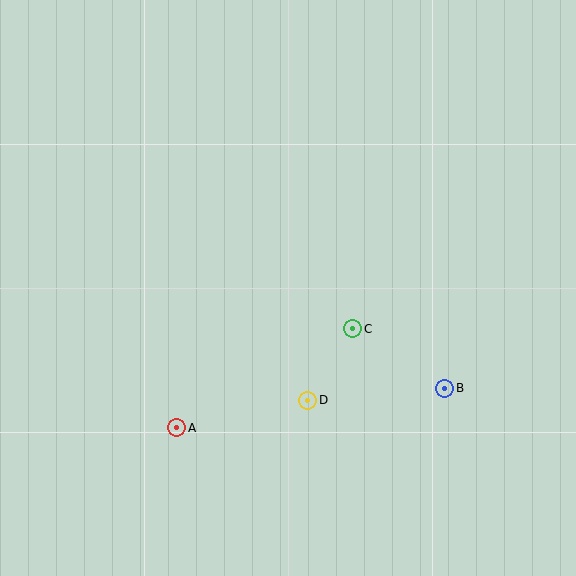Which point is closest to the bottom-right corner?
Point B is closest to the bottom-right corner.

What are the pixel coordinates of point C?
Point C is at (353, 329).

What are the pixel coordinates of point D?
Point D is at (308, 400).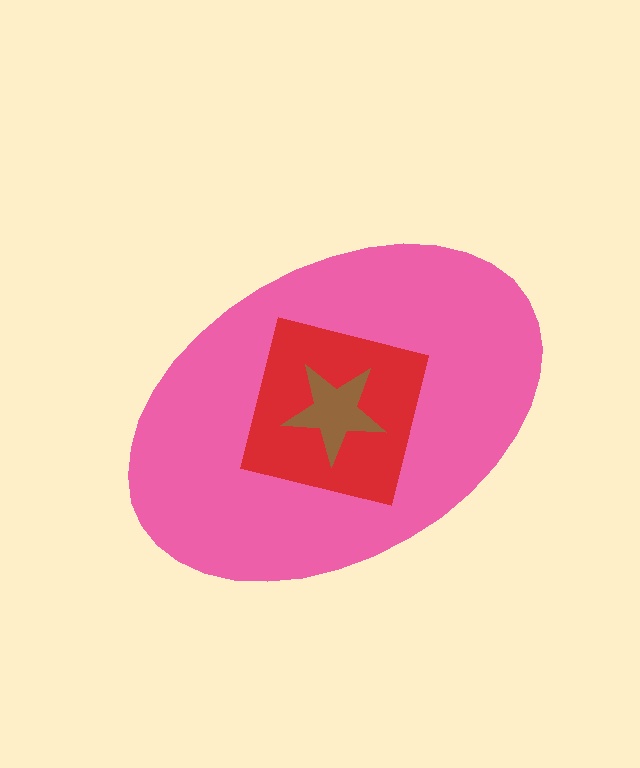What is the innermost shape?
The brown star.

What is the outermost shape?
The pink ellipse.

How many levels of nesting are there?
3.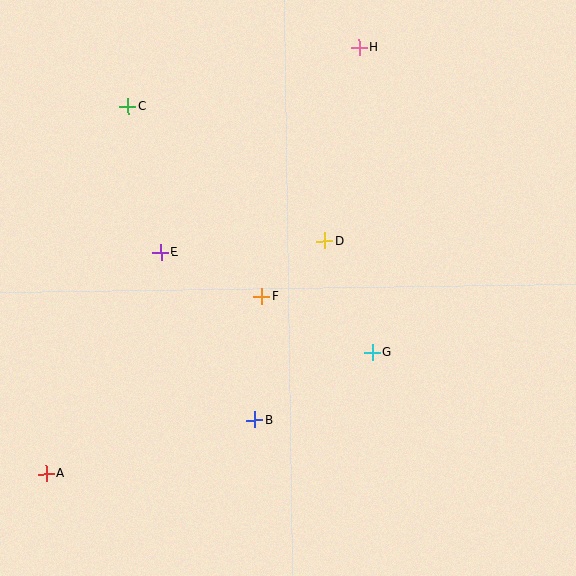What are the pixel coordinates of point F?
Point F is at (262, 297).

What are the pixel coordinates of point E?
Point E is at (161, 252).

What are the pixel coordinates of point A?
Point A is at (46, 474).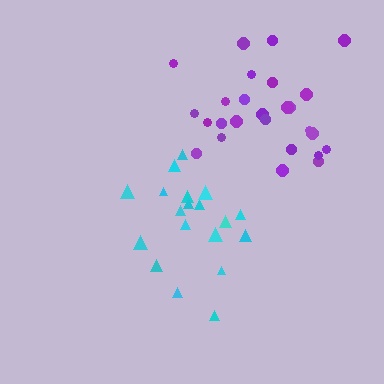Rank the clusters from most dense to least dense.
purple, cyan.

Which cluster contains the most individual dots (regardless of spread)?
Purple (27).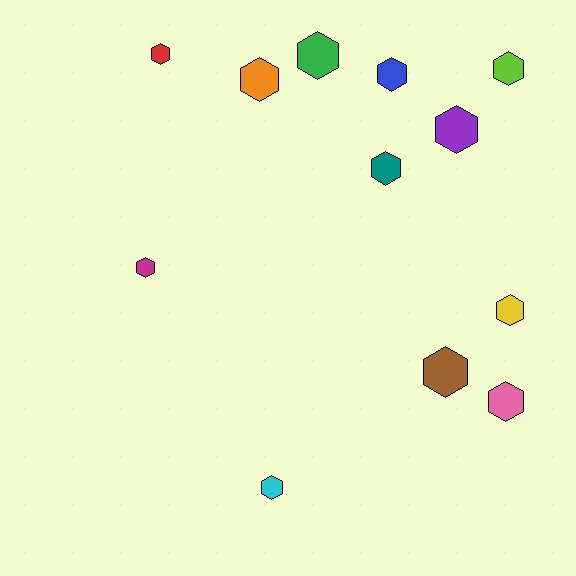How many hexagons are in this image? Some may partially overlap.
There are 12 hexagons.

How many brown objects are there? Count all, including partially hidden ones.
There is 1 brown object.